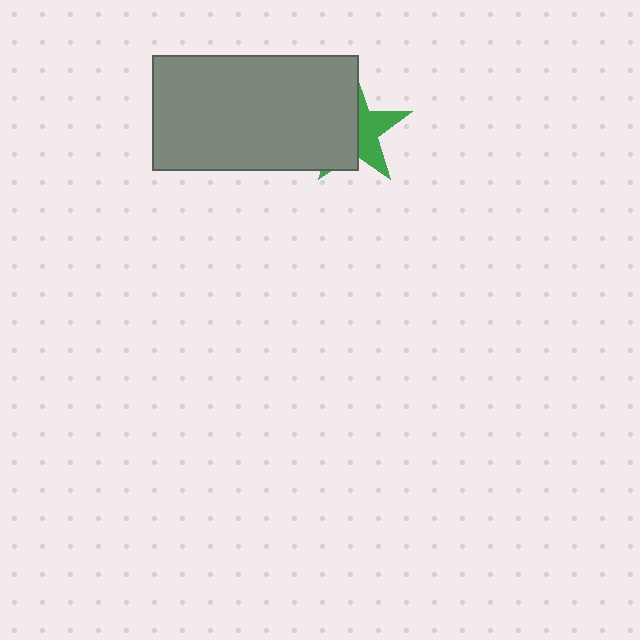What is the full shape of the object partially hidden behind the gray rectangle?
The partially hidden object is a green star.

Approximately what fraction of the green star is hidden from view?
Roughly 58% of the green star is hidden behind the gray rectangle.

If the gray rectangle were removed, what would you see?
You would see the complete green star.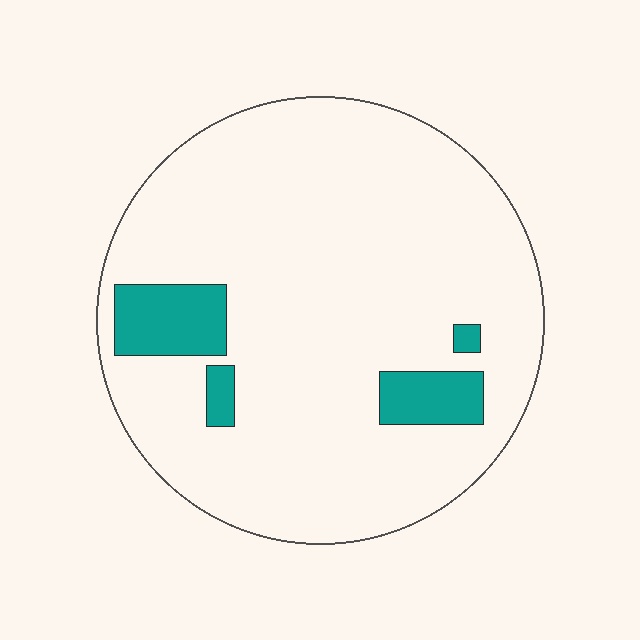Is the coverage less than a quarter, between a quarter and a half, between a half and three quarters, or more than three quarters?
Less than a quarter.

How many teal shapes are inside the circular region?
4.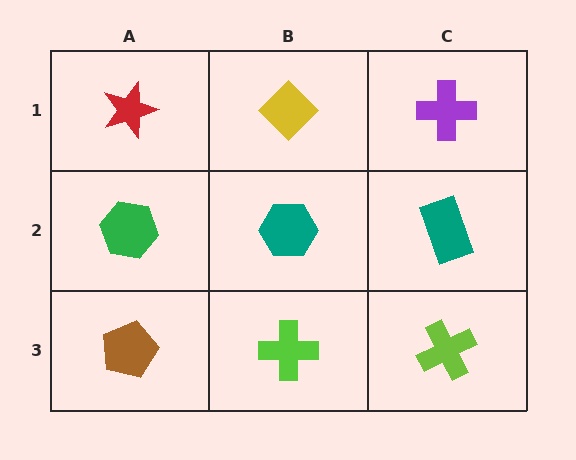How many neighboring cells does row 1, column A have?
2.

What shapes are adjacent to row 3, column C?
A teal rectangle (row 2, column C), a lime cross (row 3, column B).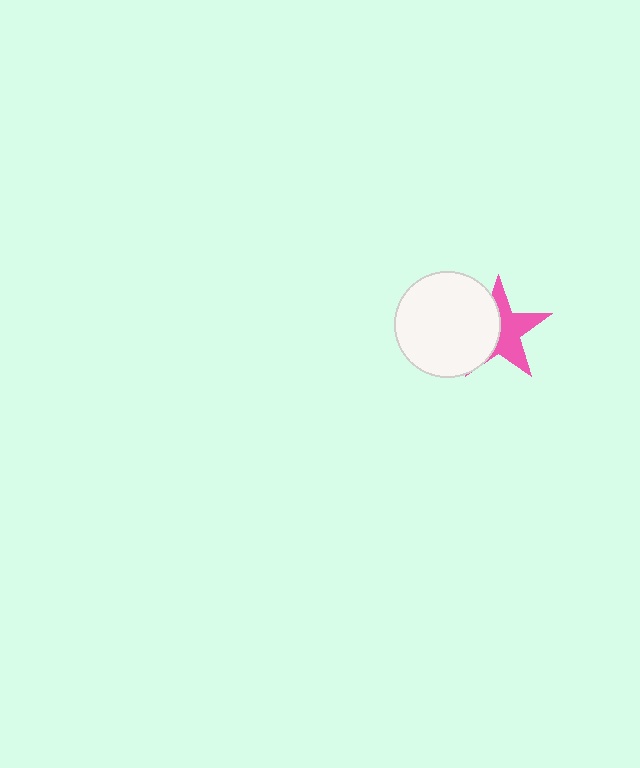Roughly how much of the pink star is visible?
About half of it is visible (roughly 53%).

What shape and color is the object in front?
The object in front is a white circle.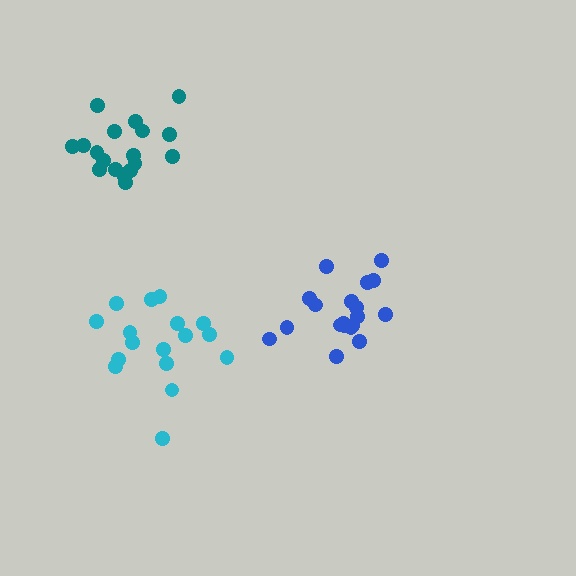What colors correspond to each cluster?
The clusters are colored: teal, cyan, blue.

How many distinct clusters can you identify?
There are 3 distinct clusters.